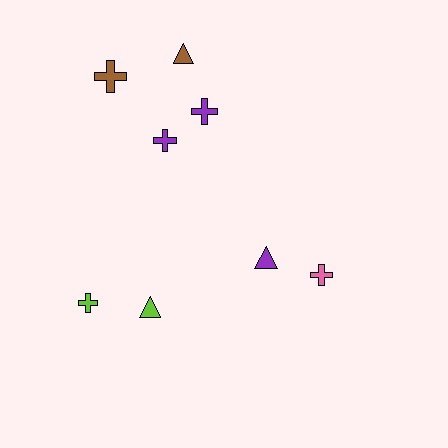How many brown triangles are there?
There is 1 brown triangle.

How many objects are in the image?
There are 8 objects.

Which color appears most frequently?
Purple, with 3 objects.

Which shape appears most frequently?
Cross, with 5 objects.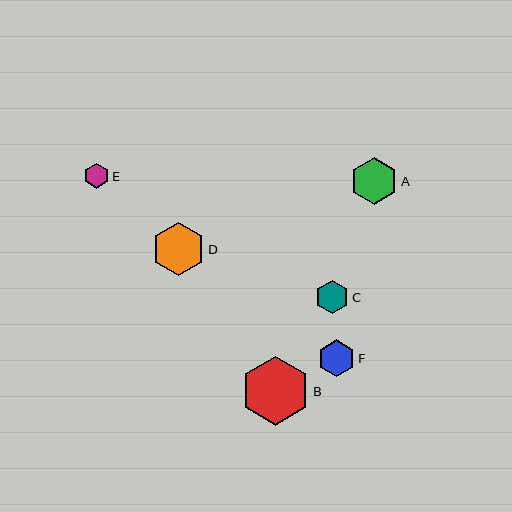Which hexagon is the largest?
Hexagon B is the largest with a size of approximately 69 pixels.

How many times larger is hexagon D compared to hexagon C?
Hexagon D is approximately 1.6 times the size of hexagon C.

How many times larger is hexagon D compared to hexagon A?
Hexagon D is approximately 1.1 times the size of hexagon A.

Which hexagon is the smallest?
Hexagon E is the smallest with a size of approximately 25 pixels.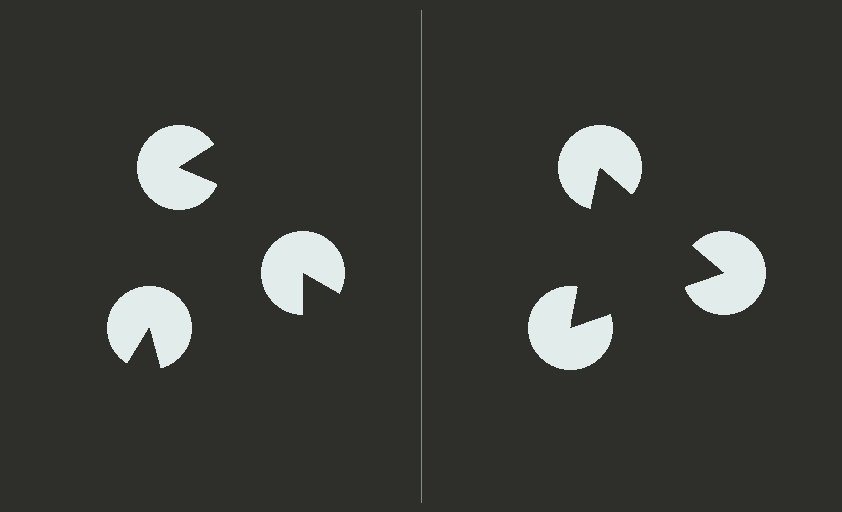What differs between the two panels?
The pac-man discs are positioned identically on both sides; only the wedge orientations differ. On the right they align to a triangle; on the left they are misaligned.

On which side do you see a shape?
An illusory triangle appears on the right side. On the left side the wedge cuts are rotated, so no coherent shape forms.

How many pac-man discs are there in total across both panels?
6 — 3 on each side.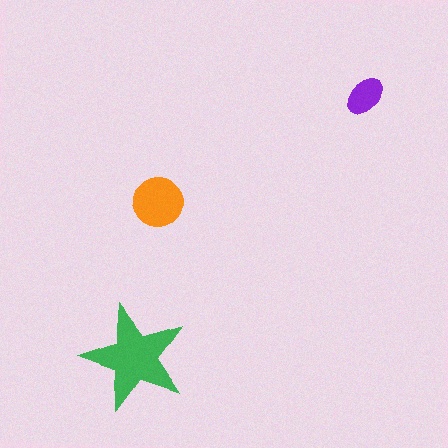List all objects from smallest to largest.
The purple ellipse, the orange circle, the green star.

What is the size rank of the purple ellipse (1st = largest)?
3rd.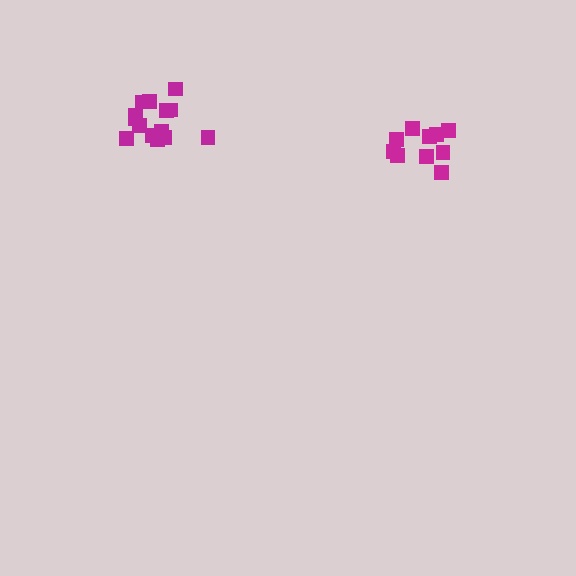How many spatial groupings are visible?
There are 2 spatial groupings.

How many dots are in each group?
Group 1: 14 dots, Group 2: 10 dots (24 total).